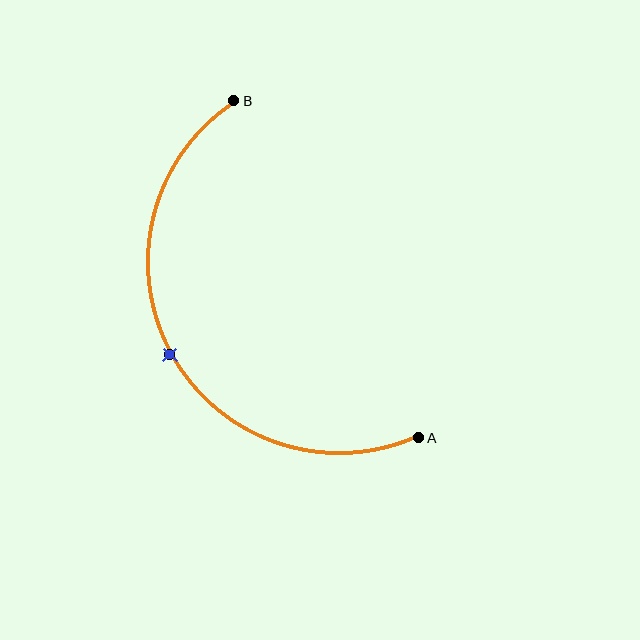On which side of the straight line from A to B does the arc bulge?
The arc bulges to the left of the straight line connecting A and B.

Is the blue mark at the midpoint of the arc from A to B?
Yes. The blue mark lies on the arc at equal arc-length from both A and B — it is the arc midpoint.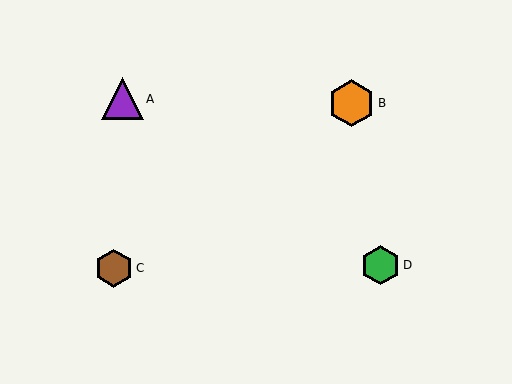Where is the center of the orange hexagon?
The center of the orange hexagon is at (352, 103).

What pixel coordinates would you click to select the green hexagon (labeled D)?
Click at (380, 265) to select the green hexagon D.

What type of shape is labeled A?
Shape A is a purple triangle.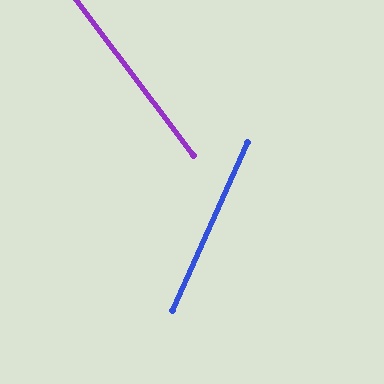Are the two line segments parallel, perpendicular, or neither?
Neither parallel nor perpendicular — they differ by about 61°.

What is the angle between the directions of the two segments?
Approximately 61 degrees.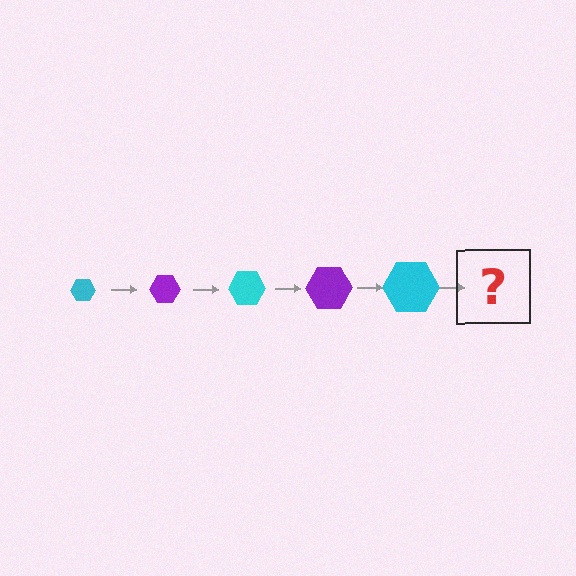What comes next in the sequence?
The next element should be a purple hexagon, larger than the previous one.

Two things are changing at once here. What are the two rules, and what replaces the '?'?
The two rules are that the hexagon grows larger each step and the color cycles through cyan and purple. The '?' should be a purple hexagon, larger than the previous one.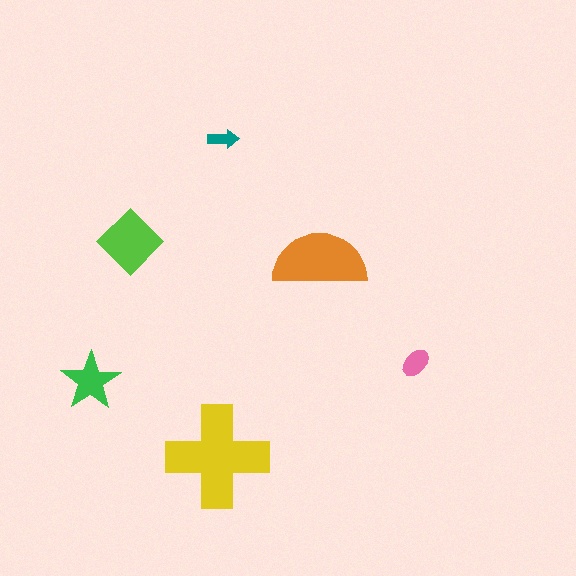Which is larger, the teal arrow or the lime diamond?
The lime diamond.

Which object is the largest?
The yellow cross.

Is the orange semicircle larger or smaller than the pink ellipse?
Larger.